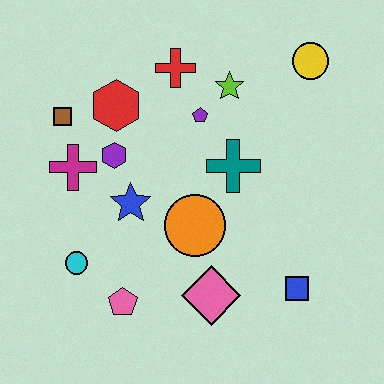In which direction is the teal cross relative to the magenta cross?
The teal cross is to the right of the magenta cross.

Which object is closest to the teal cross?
The purple pentagon is closest to the teal cross.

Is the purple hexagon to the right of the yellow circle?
No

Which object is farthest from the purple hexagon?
The blue square is farthest from the purple hexagon.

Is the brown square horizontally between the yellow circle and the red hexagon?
No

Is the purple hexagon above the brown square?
No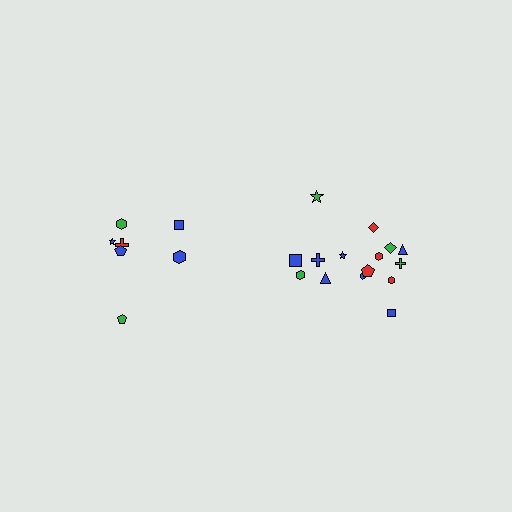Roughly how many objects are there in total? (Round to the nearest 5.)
Roughly 20 objects in total.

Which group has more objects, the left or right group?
The right group.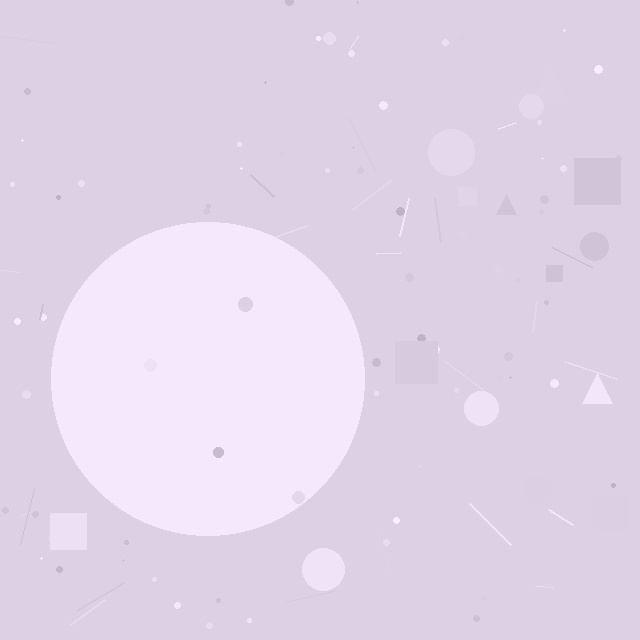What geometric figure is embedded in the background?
A circle is embedded in the background.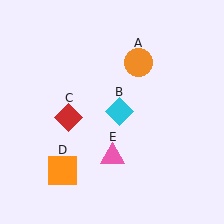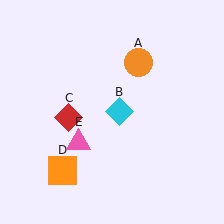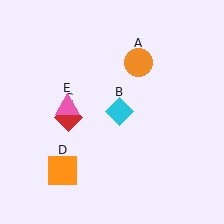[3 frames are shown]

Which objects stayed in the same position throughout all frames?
Orange circle (object A) and cyan diamond (object B) and red diamond (object C) and orange square (object D) remained stationary.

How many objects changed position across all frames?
1 object changed position: pink triangle (object E).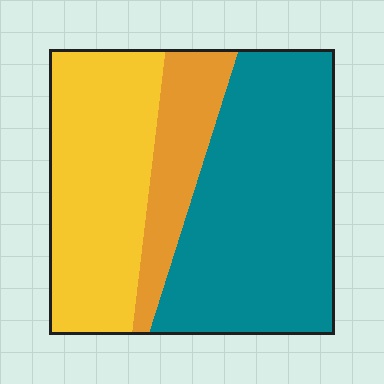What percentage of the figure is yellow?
Yellow covers roughly 35% of the figure.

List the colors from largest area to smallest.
From largest to smallest: teal, yellow, orange.